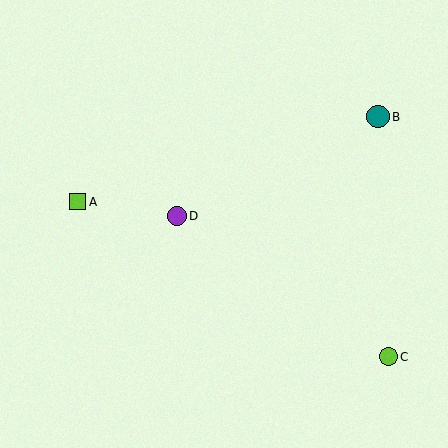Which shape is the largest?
The teal circle (labeled B) is the largest.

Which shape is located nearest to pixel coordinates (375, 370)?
The lime circle (labeled C) at (388, 357) is nearest to that location.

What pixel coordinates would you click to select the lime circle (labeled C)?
Click at (388, 357) to select the lime circle C.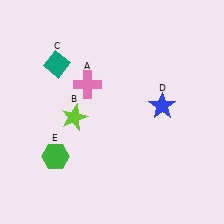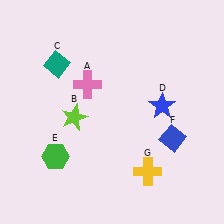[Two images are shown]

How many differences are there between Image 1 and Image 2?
There are 2 differences between the two images.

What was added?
A blue diamond (F), a yellow cross (G) were added in Image 2.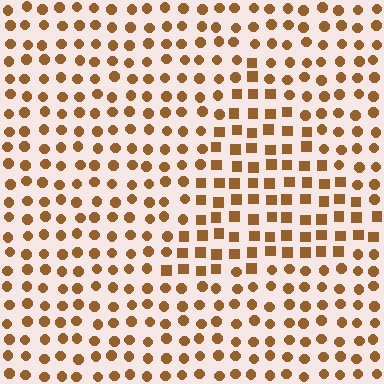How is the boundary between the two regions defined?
The boundary is defined by a change in element shape: squares inside vs. circles outside. All elements share the same color and spacing.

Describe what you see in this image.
The image is filled with small brown elements arranged in a uniform grid. A triangle-shaped region contains squares, while the surrounding area contains circles. The boundary is defined purely by the change in element shape.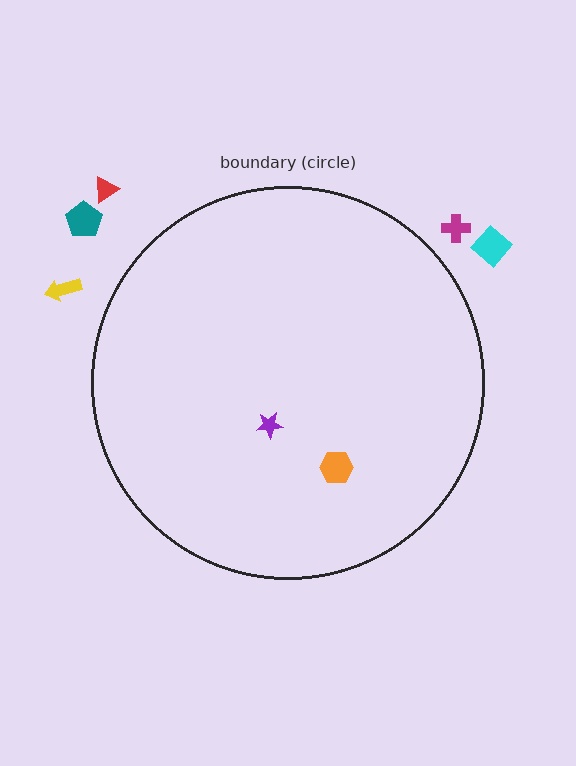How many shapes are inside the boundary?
2 inside, 5 outside.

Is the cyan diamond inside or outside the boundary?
Outside.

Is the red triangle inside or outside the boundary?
Outside.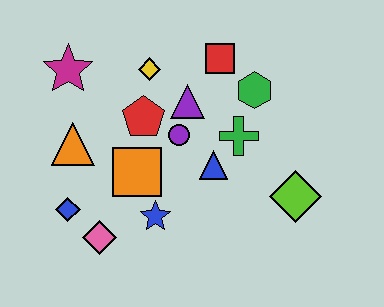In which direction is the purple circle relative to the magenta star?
The purple circle is to the right of the magenta star.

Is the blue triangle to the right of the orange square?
Yes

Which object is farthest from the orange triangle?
The lime diamond is farthest from the orange triangle.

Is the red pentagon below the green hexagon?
Yes